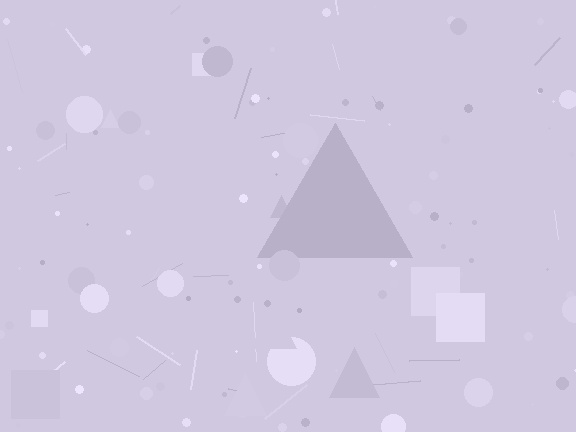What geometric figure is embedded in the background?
A triangle is embedded in the background.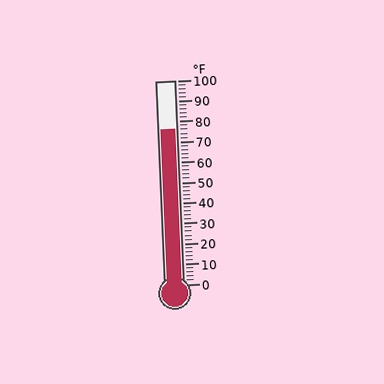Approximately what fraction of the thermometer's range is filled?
The thermometer is filled to approximately 75% of its range.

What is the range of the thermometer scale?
The thermometer scale ranges from 0°F to 100°F.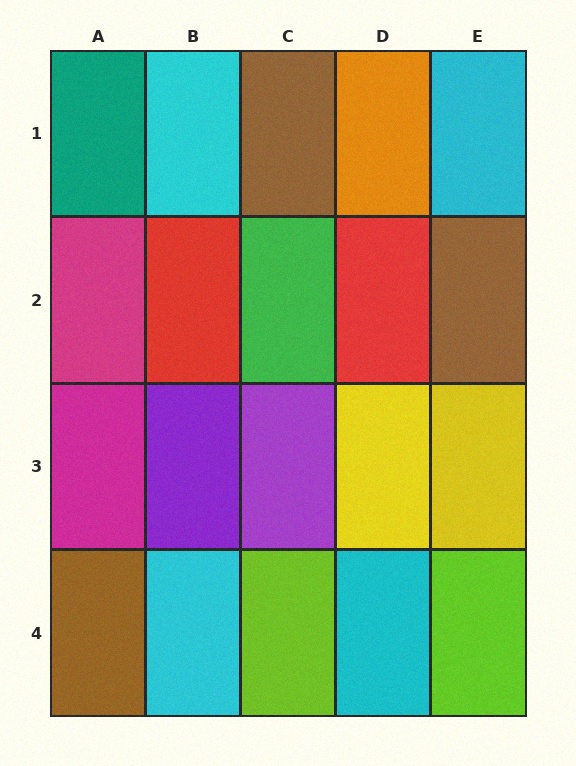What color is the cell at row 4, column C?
Lime.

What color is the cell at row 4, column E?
Lime.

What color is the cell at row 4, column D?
Cyan.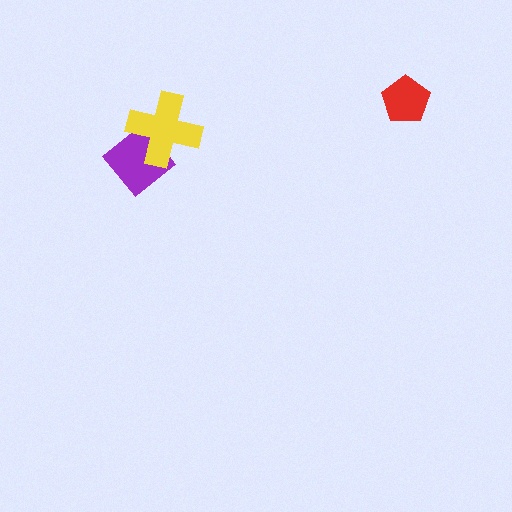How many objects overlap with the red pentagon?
0 objects overlap with the red pentagon.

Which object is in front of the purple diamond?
The yellow cross is in front of the purple diamond.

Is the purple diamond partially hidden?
Yes, it is partially covered by another shape.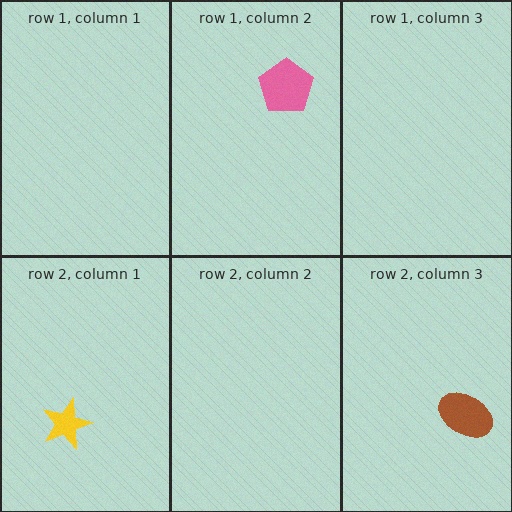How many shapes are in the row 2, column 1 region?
1.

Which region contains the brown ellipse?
The row 2, column 3 region.